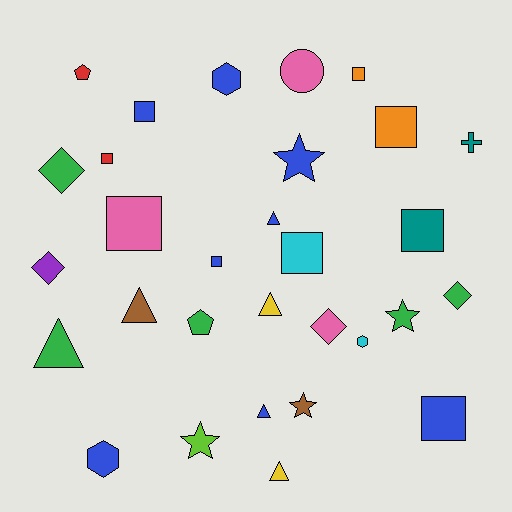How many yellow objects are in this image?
There are 2 yellow objects.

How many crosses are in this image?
There is 1 cross.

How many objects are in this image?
There are 30 objects.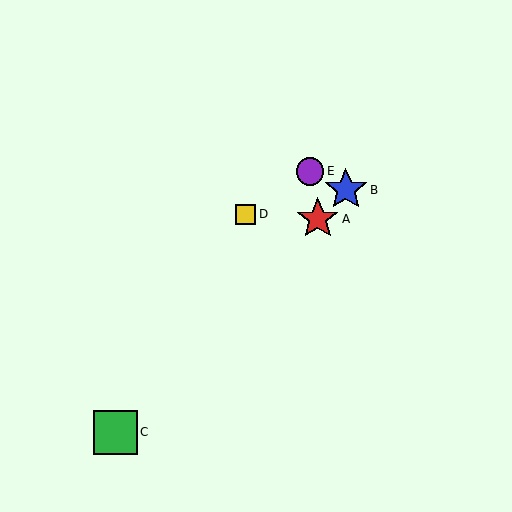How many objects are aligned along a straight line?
3 objects (A, B, C) are aligned along a straight line.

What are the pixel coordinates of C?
Object C is at (115, 432).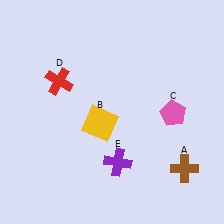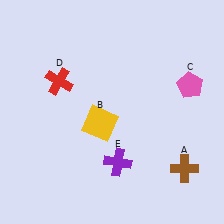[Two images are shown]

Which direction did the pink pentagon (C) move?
The pink pentagon (C) moved up.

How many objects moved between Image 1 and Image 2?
1 object moved between the two images.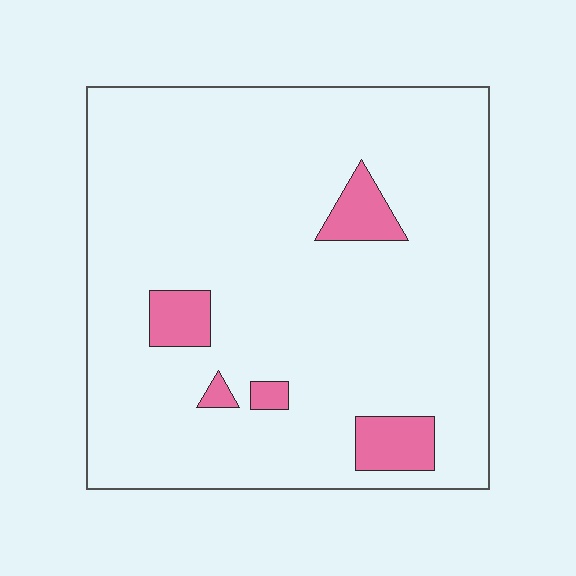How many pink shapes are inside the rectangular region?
5.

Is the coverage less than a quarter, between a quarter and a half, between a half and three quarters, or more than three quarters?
Less than a quarter.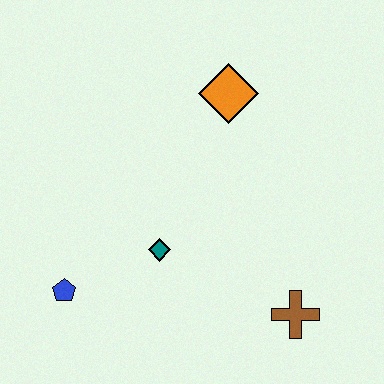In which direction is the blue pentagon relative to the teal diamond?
The blue pentagon is to the left of the teal diamond.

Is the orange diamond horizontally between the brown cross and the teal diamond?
Yes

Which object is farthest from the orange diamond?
The blue pentagon is farthest from the orange diamond.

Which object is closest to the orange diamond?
The teal diamond is closest to the orange diamond.